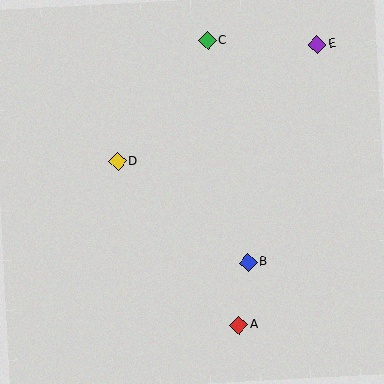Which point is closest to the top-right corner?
Point E is closest to the top-right corner.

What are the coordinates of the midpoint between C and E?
The midpoint between C and E is at (262, 43).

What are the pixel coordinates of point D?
Point D is at (117, 162).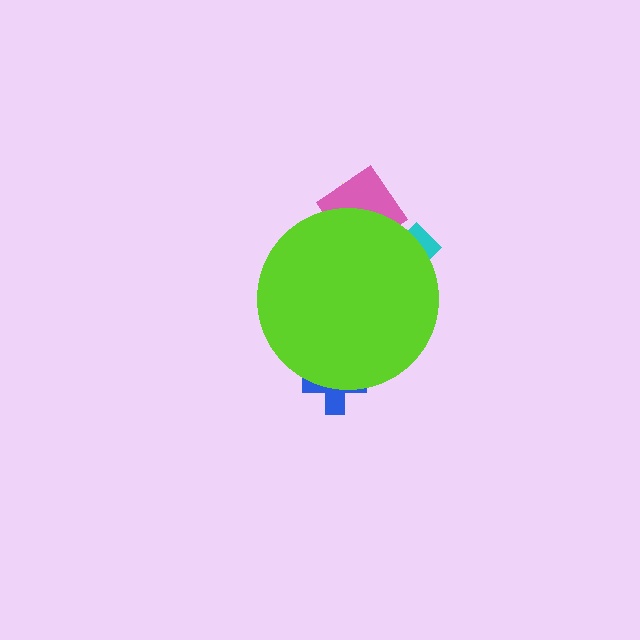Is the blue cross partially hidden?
Yes, the blue cross is partially hidden behind the lime circle.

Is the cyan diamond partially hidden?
Yes, the cyan diamond is partially hidden behind the lime circle.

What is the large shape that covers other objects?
A lime circle.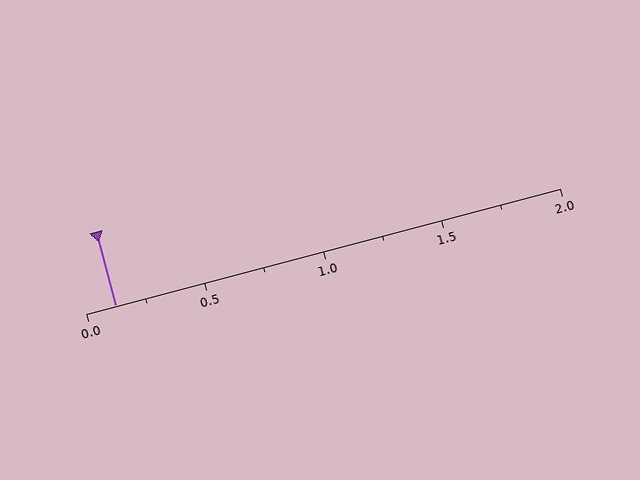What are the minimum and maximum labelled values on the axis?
The axis runs from 0.0 to 2.0.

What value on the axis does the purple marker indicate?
The marker indicates approximately 0.12.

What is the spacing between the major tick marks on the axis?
The major ticks are spaced 0.5 apart.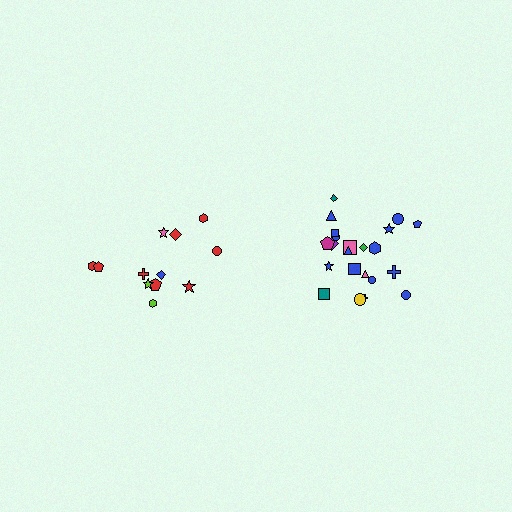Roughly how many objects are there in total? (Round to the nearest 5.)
Roughly 35 objects in total.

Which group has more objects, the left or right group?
The right group.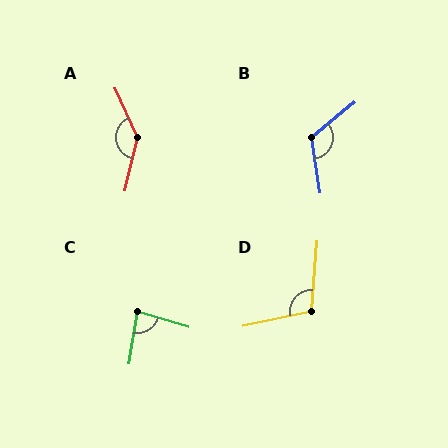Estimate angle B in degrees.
Approximately 120 degrees.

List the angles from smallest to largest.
C (83°), D (106°), B (120°), A (143°).